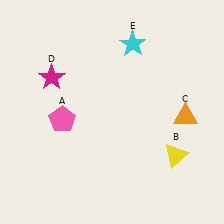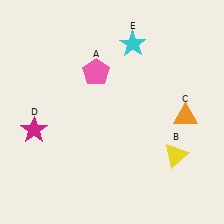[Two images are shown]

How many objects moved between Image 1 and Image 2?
2 objects moved between the two images.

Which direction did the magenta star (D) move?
The magenta star (D) moved down.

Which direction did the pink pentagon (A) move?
The pink pentagon (A) moved up.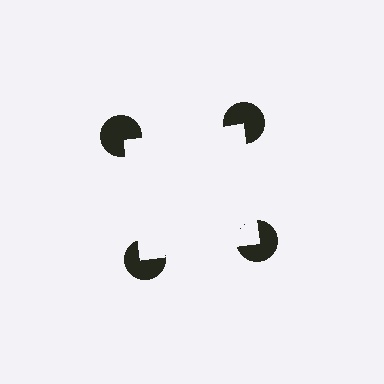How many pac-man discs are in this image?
There are 4 — one at each vertex of the illusory square.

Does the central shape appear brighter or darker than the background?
It typically appears slightly brighter than the background, even though no actual brightness change is drawn.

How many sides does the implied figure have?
4 sides.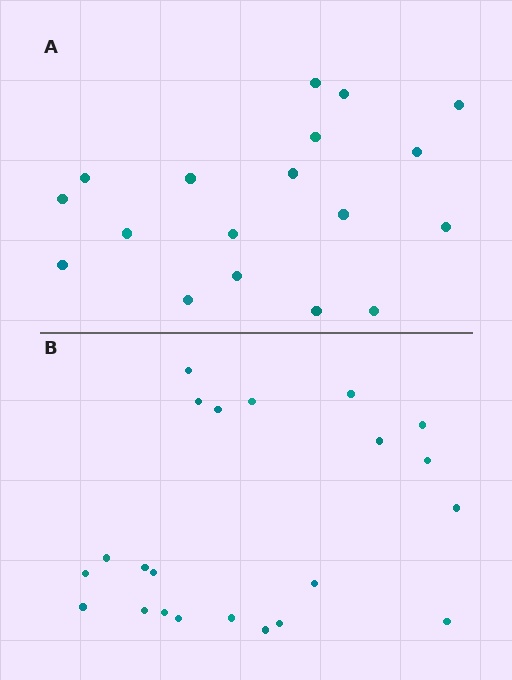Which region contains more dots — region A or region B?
Region B (the bottom region) has more dots.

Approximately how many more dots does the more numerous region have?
Region B has about 4 more dots than region A.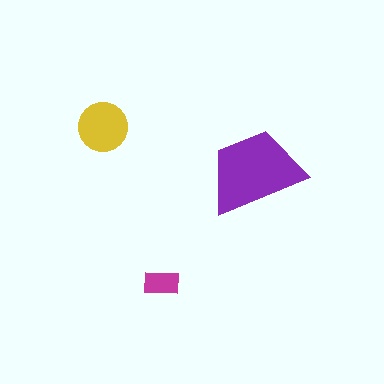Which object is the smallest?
The magenta rectangle.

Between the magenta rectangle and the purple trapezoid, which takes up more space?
The purple trapezoid.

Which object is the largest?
The purple trapezoid.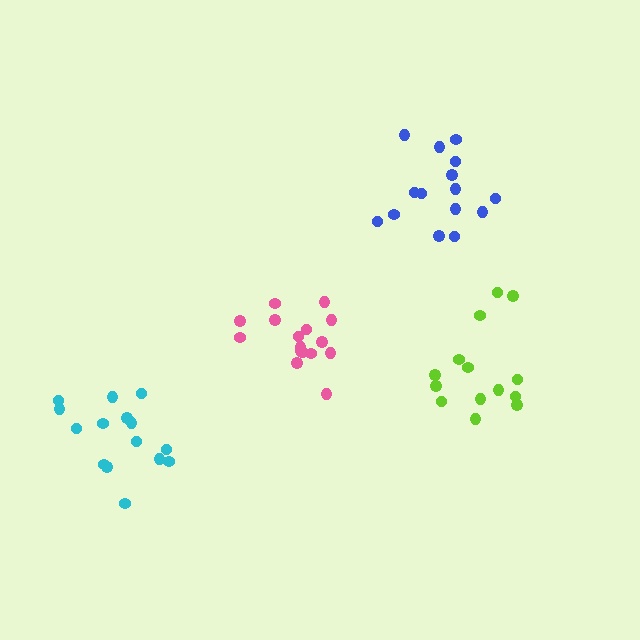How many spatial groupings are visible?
There are 4 spatial groupings.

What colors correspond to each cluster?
The clusters are colored: pink, blue, lime, cyan.